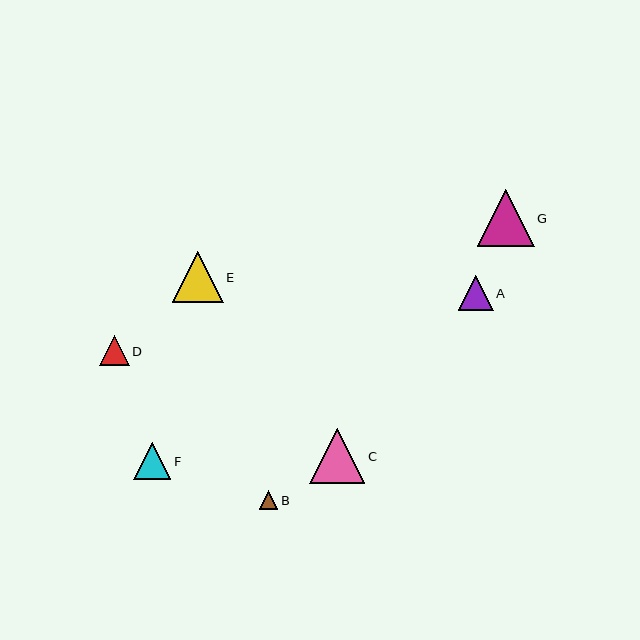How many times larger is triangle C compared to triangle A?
Triangle C is approximately 1.6 times the size of triangle A.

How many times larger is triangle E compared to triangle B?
Triangle E is approximately 2.8 times the size of triangle B.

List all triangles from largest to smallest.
From largest to smallest: G, C, E, F, A, D, B.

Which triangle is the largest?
Triangle G is the largest with a size of approximately 57 pixels.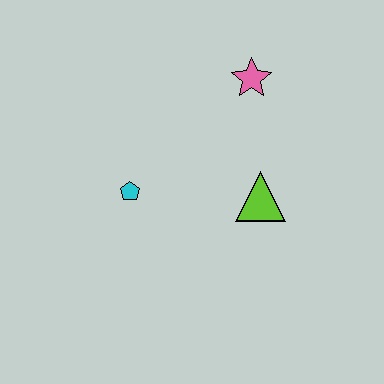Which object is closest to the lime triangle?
The pink star is closest to the lime triangle.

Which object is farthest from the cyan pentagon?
The pink star is farthest from the cyan pentagon.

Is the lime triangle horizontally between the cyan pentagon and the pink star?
No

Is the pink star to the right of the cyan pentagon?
Yes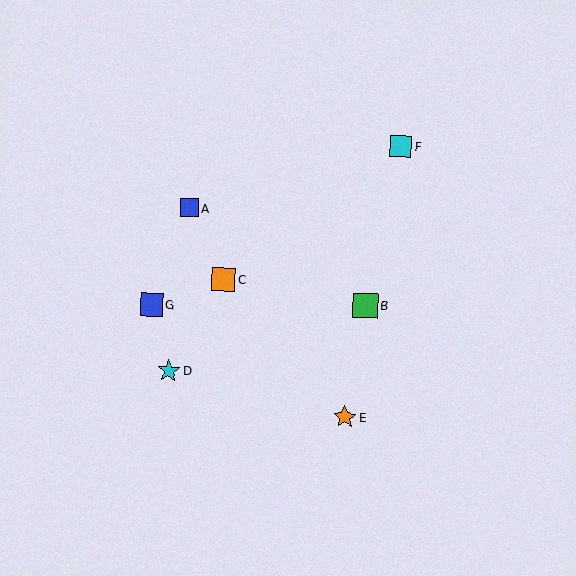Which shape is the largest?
The green square (labeled B) is the largest.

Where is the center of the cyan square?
The center of the cyan square is at (401, 146).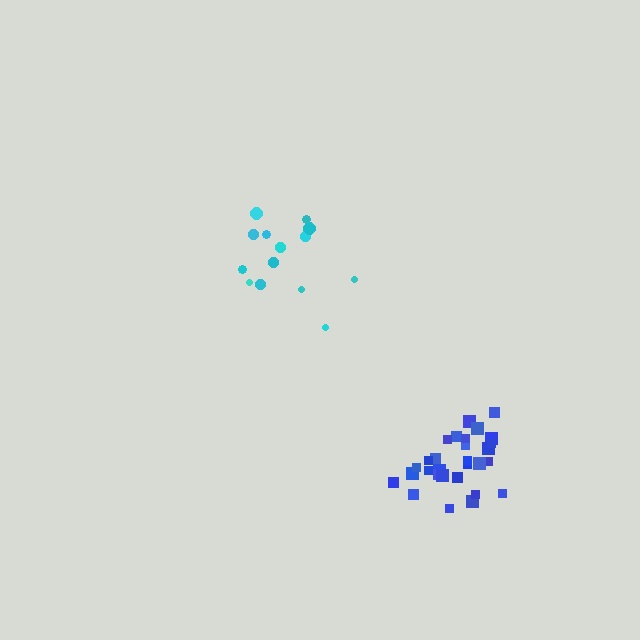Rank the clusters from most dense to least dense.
blue, cyan.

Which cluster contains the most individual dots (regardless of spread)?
Blue (29).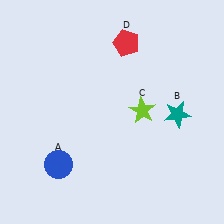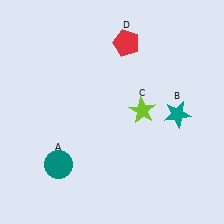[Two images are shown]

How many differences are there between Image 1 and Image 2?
There is 1 difference between the two images.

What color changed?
The circle (A) changed from blue in Image 1 to teal in Image 2.